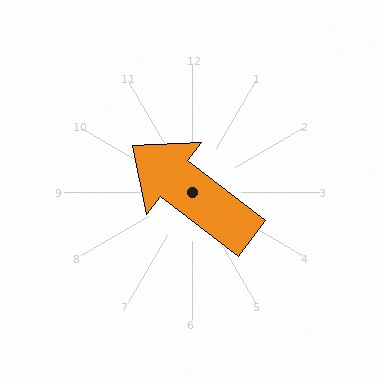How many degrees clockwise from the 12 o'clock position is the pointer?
Approximately 308 degrees.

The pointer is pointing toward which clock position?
Roughly 10 o'clock.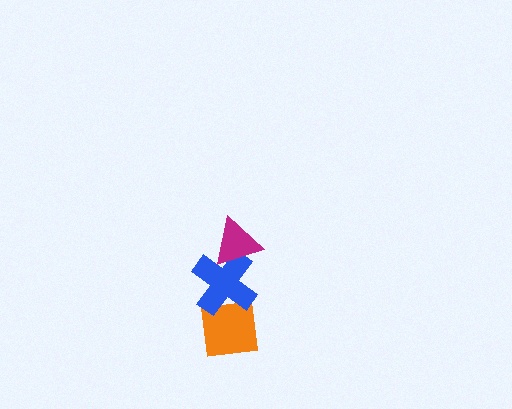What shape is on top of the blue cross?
The magenta triangle is on top of the blue cross.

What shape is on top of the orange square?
The blue cross is on top of the orange square.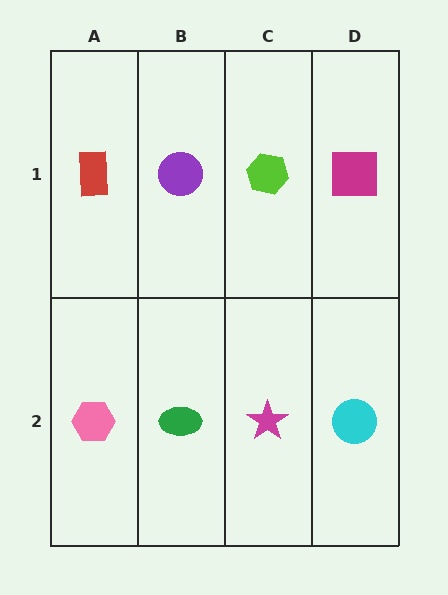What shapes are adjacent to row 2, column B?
A purple circle (row 1, column B), a pink hexagon (row 2, column A), a magenta star (row 2, column C).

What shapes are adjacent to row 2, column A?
A red rectangle (row 1, column A), a green ellipse (row 2, column B).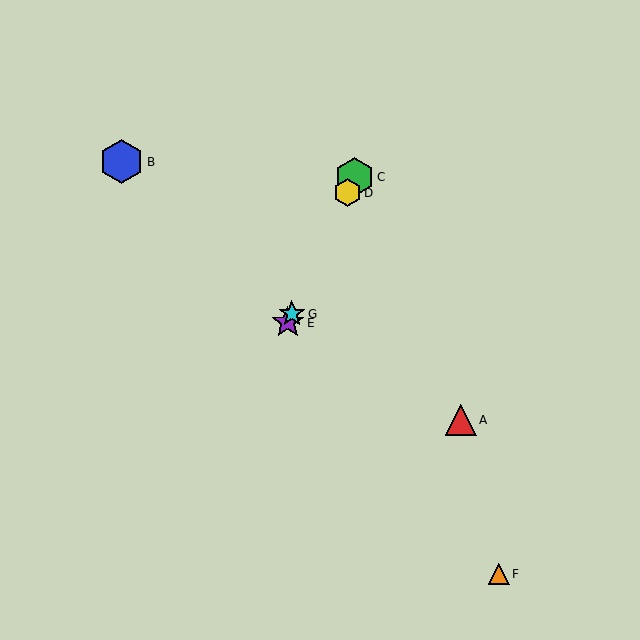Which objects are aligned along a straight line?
Objects C, D, E, G are aligned along a straight line.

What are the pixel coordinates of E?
Object E is at (288, 323).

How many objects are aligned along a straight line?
4 objects (C, D, E, G) are aligned along a straight line.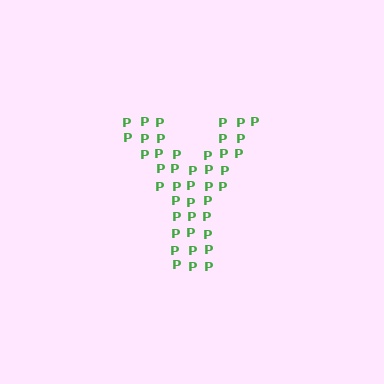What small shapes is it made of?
It is made of small letter P's.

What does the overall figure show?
The overall figure shows the letter Y.